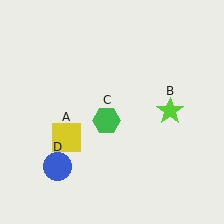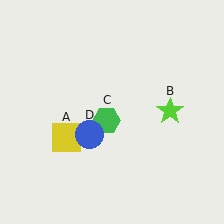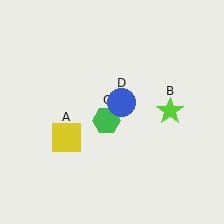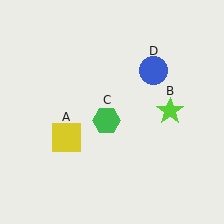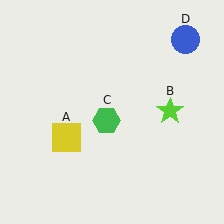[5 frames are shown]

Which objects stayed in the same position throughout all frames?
Yellow square (object A) and lime star (object B) and green hexagon (object C) remained stationary.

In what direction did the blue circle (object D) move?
The blue circle (object D) moved up and to the right.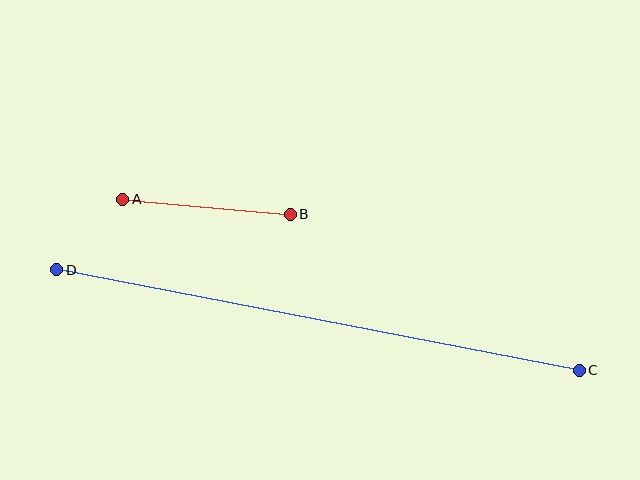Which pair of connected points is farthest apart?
Points C and D are farthest apart.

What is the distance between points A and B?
The distance is approximately 168 pixels.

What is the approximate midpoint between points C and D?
The midpoint is at approximately (318, 320) pixels.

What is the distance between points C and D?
The distance is approximately 532 pixels.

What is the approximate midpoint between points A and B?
The midpoint is at approximately (207, 207) pixels.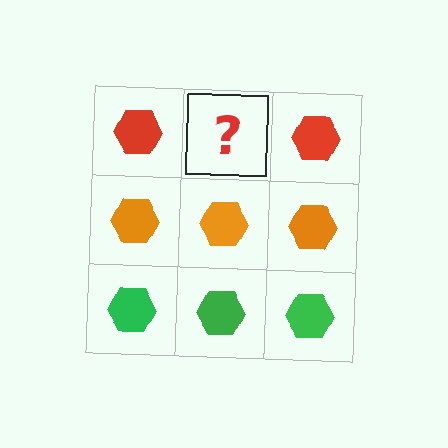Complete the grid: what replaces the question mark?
The question mark should be replaced with a red hexagon.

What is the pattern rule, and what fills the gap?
The rule is that each row has a consistent color. The gap should be filled with a red hexagon.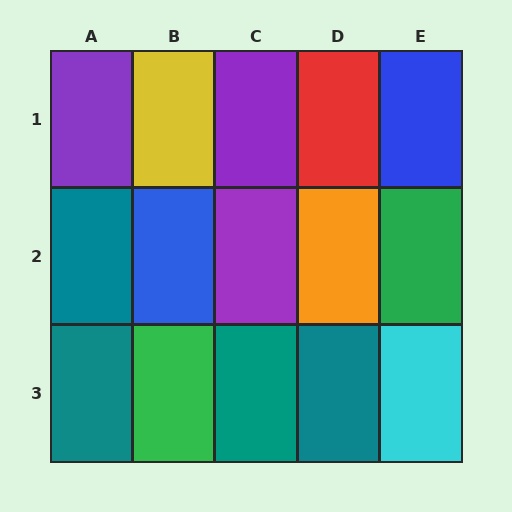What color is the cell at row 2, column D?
Orange.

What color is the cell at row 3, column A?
Teal.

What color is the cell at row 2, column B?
Blue.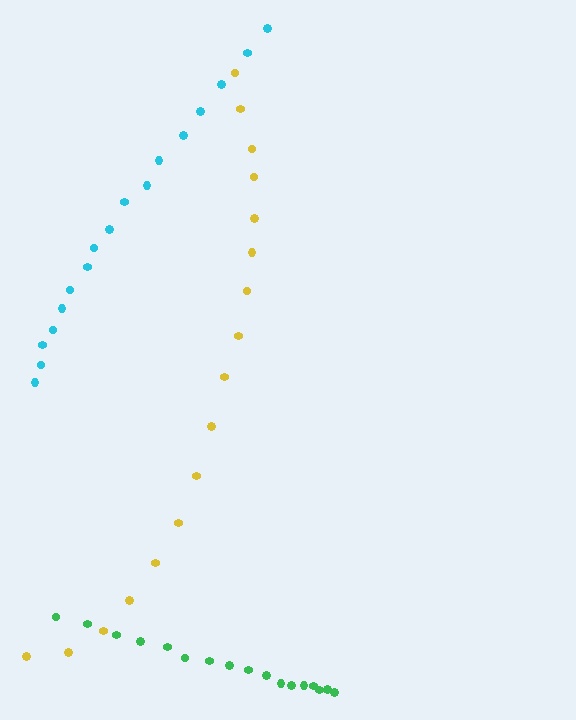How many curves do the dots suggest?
There are 3 distinct paths.